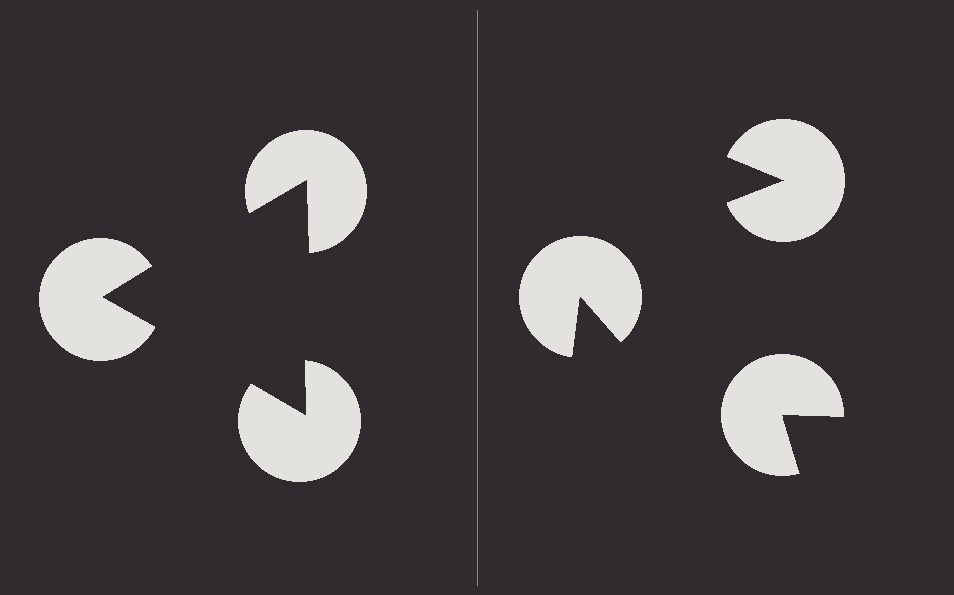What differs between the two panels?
The pac-man discs are positioned identically on both sides; only the wedge orientations differ. On the left they align to a triangle; on the right they are misaligned.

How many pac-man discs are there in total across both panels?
6 — 3 on each side.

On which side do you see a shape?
An illusory triangle appears on the left side. On the right side the wedge cuts are rotated, so no coherent shape forms.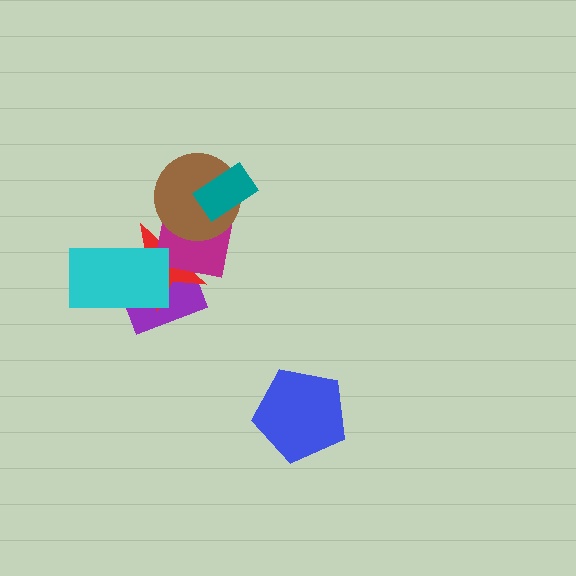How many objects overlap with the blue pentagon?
0 objects overlap with the blue pentagon.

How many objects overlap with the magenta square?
3 objects overlap with the magenta square.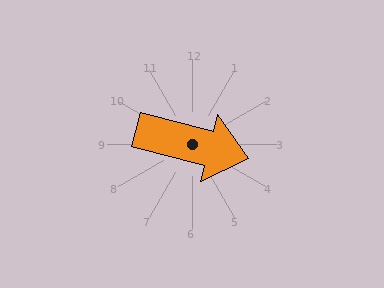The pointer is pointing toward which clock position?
Roughly 3 o'clock.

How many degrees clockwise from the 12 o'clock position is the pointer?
Approximately 104 degrees.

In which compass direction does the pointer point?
East.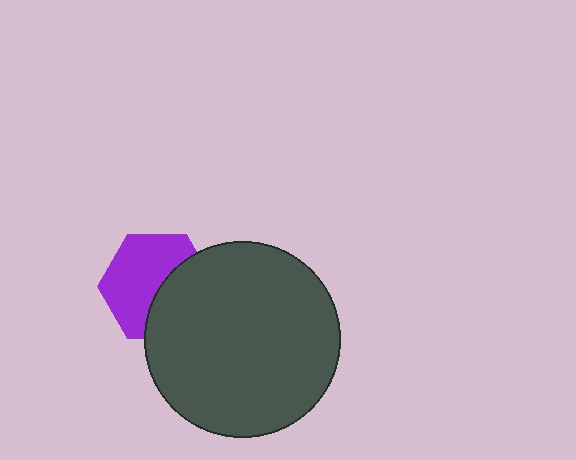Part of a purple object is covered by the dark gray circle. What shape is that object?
It is a hexagon.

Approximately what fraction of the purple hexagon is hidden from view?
Roughly 41% of the purple hexagon is hidden behind the dark gray circle.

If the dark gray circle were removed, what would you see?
You would see the complete purple hexagon.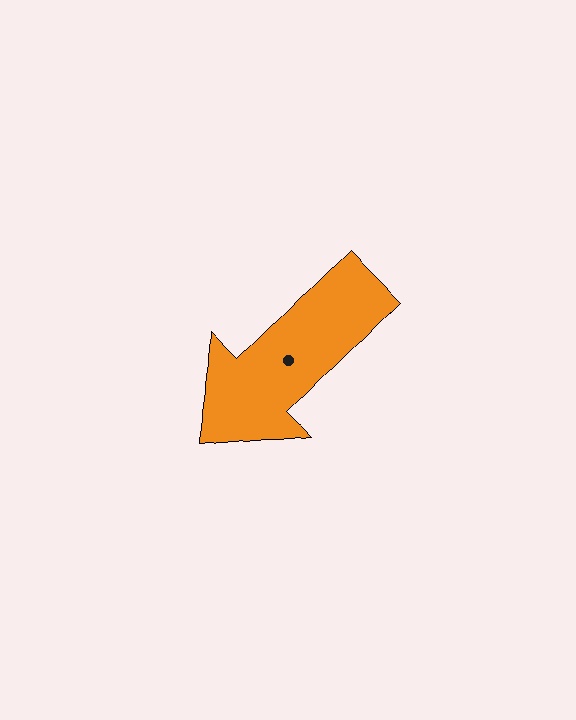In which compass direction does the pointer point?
Southwest.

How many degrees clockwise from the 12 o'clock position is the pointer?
Approximately 225 degrees.